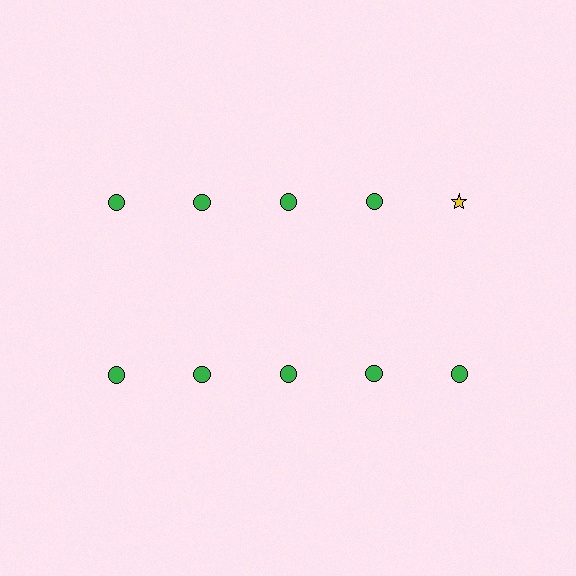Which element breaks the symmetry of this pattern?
The yellow star in the top row, rightmost column breaks the symmetry. All other shapes are green circles.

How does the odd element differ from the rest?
It differs in both color (yellow instead of green) and shape (star instead of circle).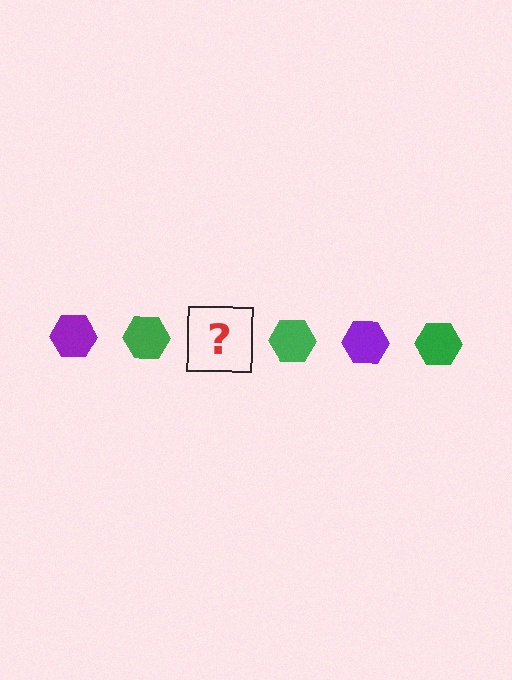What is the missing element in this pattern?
The missing element is a purple hexagon.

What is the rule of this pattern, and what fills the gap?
The rule is that the pattern cycles through purple, green hexagons. The gap should be filled with a purple hexagon.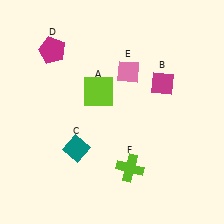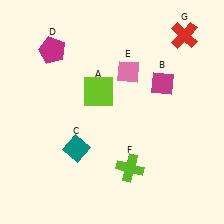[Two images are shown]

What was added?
A red cross (G) was added in Image 2.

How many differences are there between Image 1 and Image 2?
There is 1 difference between the two images.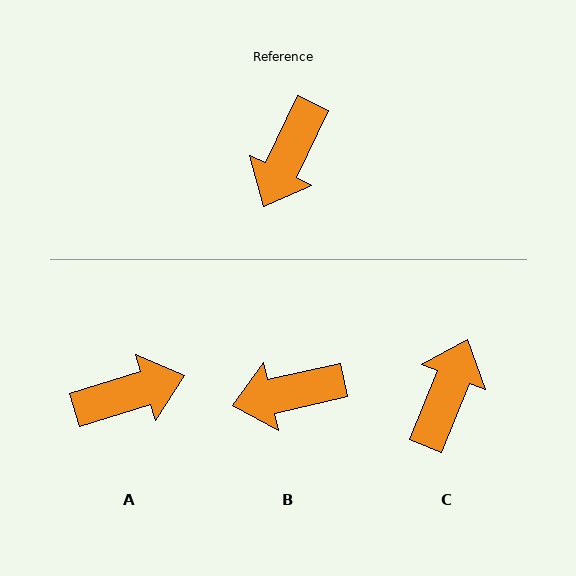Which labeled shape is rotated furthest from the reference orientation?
C, about 176 degrees away.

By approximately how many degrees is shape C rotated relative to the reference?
Approximately 176 degrees clockwise.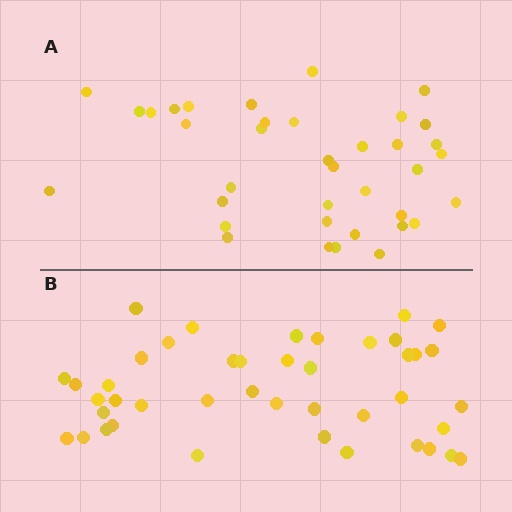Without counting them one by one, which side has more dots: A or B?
Region B (the bottom region) has more dots.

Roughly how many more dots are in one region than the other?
Region B has about 6 more dots than region A.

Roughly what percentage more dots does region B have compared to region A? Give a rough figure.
About 15% more.